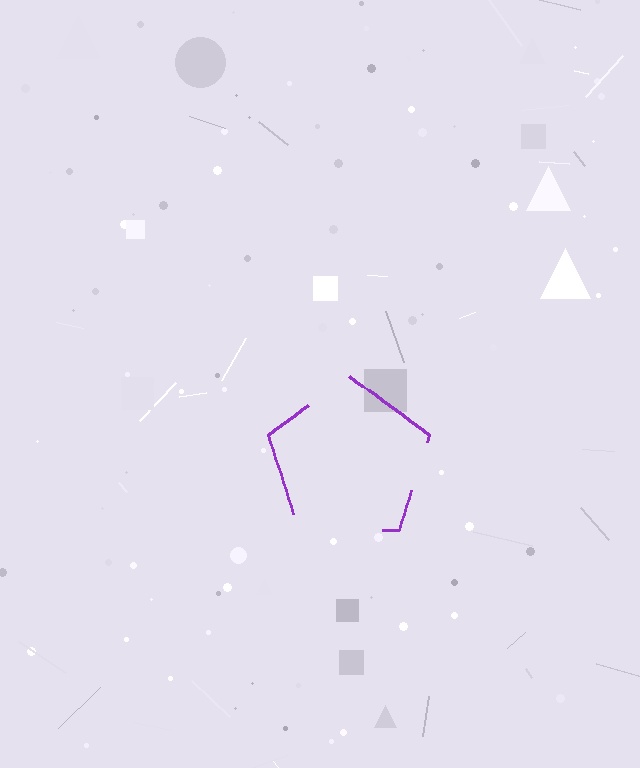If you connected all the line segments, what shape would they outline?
They would outline a pentagon.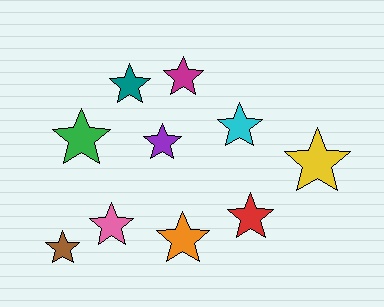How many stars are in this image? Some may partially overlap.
There are 10 stars.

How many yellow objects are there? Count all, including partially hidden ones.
There is 1 yellow object.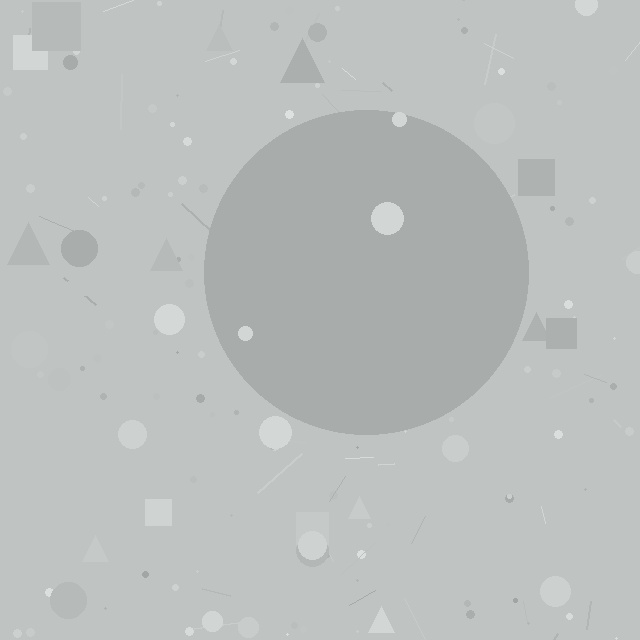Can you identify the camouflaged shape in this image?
The camouflaged shape is a circle.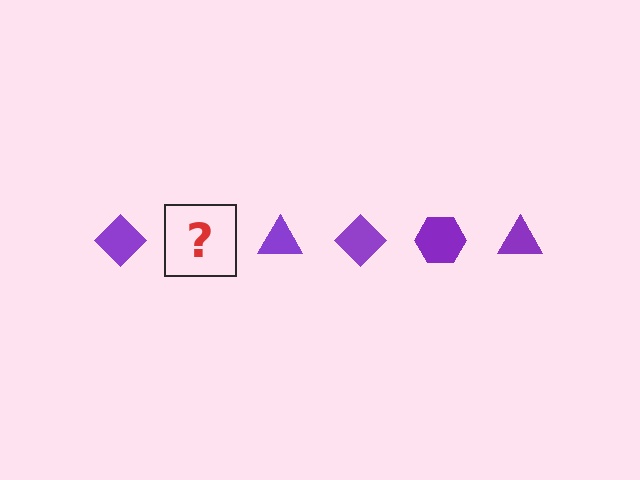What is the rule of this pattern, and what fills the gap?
The rule is that the pattern cycles through diamond, hexagon, triangle shapes in purple. The gap should be filled with a purple hexagon.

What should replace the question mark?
The question mark should be replaced with a purple hexagon.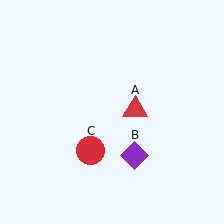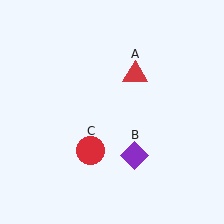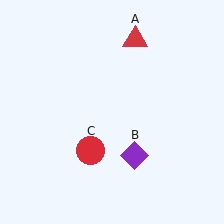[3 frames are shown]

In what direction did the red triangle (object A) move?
The red triangle (object A) moved up.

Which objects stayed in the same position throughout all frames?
Purple diamond (object B) and red circle (object C) remained stationary.